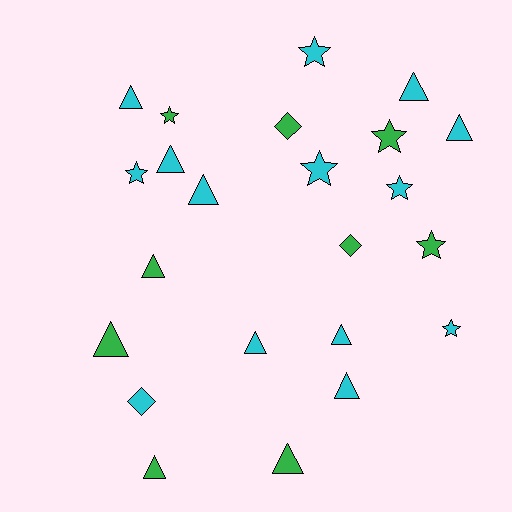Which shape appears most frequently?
Triangle, with 12 objects.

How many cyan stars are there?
There are 5 cyan stars.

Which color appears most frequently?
Cyan, with 14 objects.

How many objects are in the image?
There are 23 objects.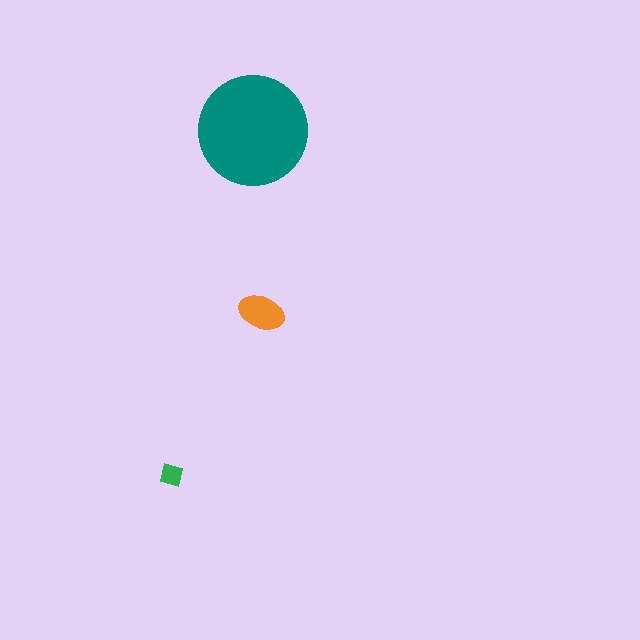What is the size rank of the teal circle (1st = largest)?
1st.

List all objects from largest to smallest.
The teal circle, the orange ellipse, the green square.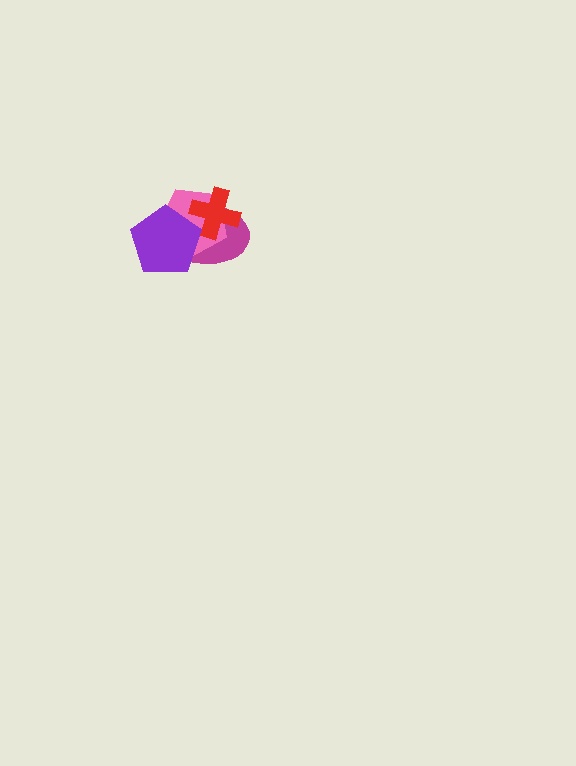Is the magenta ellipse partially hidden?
Yes, it is partially covered by another shape.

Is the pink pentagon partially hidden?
Yes, it is partially covered by another shape.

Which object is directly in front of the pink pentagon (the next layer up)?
The red cross is directly in front of the pink pentagon.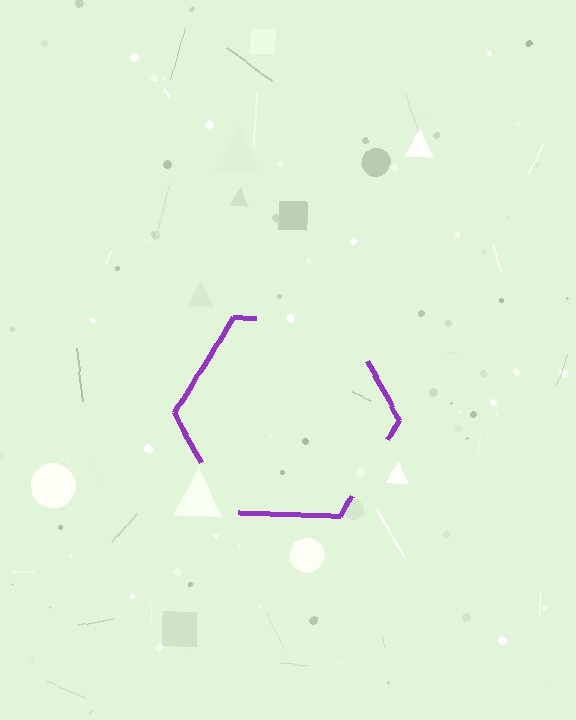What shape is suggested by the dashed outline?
The dashed outline suggests a hexagon.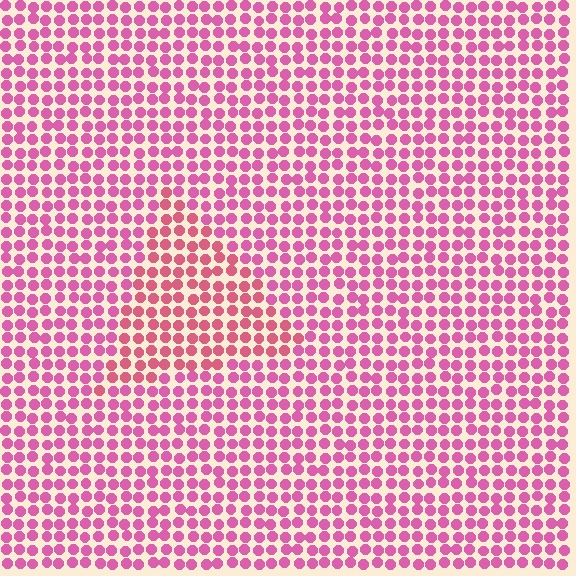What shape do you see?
I see a triangle.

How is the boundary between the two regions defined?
The boundary is defined purely by a slight shift in hue (about 22 degrees). Spacing, size, and orientation are identical on both sides.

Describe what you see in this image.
The image is filled with small pink elements in a uniform arrangement. A triangle-shaped region is visible where the elements are tinted to a slightly different hue, forming a subtle color boundary.